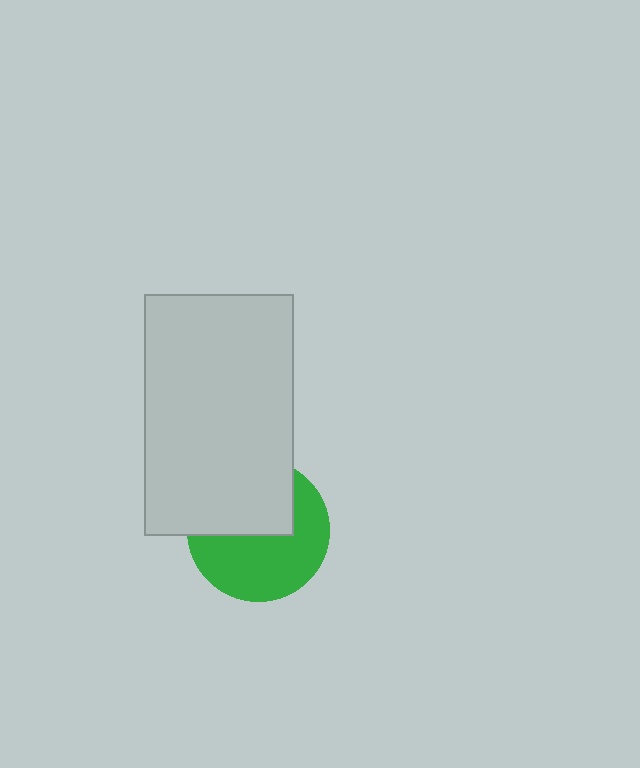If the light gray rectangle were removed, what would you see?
You would see the complete green circle.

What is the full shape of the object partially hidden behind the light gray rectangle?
The partially hidden object is a green circle.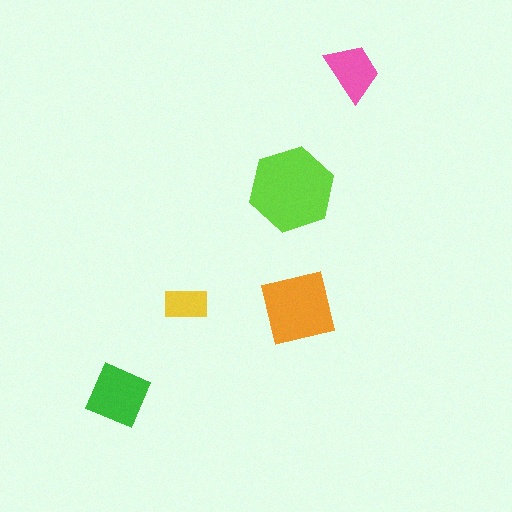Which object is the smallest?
The yellow rectangle.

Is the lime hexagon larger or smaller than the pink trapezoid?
Larger.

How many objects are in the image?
There are 5 objects in the image.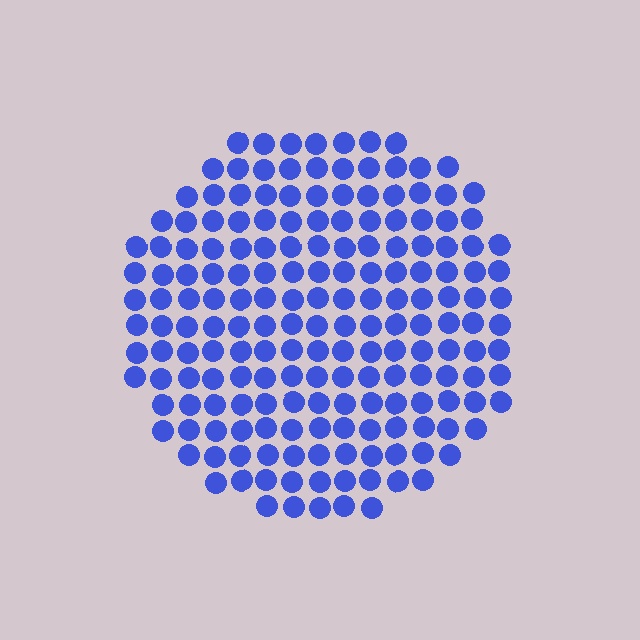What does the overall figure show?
The overall figure shows a circle.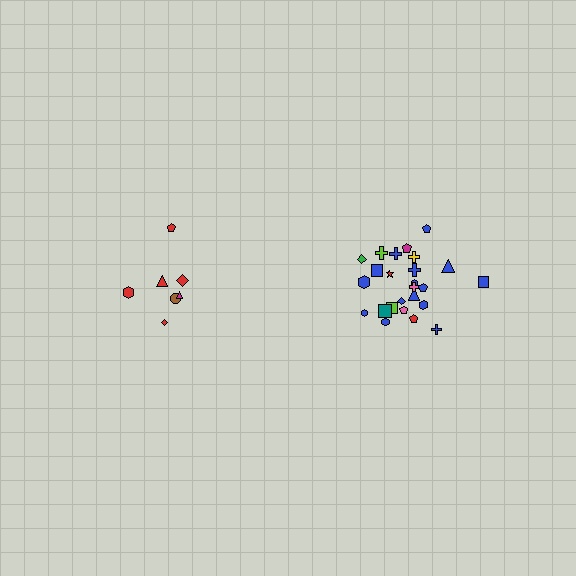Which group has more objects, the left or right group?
The right group.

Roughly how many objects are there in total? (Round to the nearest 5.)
Roughly 30 objects in total.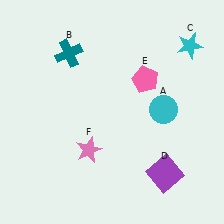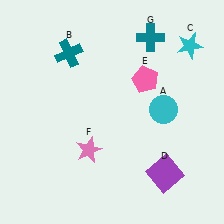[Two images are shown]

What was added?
A teal cross (G) was added in Image 2.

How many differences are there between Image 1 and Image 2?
There is 1 difference between the two images.